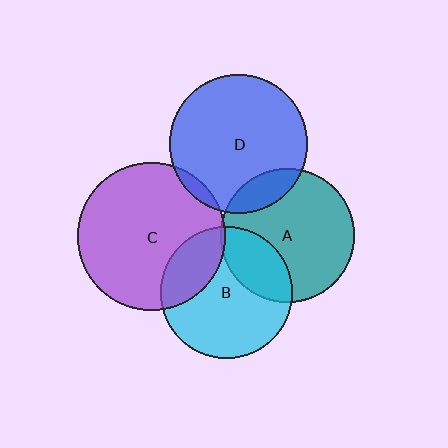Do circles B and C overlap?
Yes.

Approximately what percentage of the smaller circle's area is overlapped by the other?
Approximately 25%.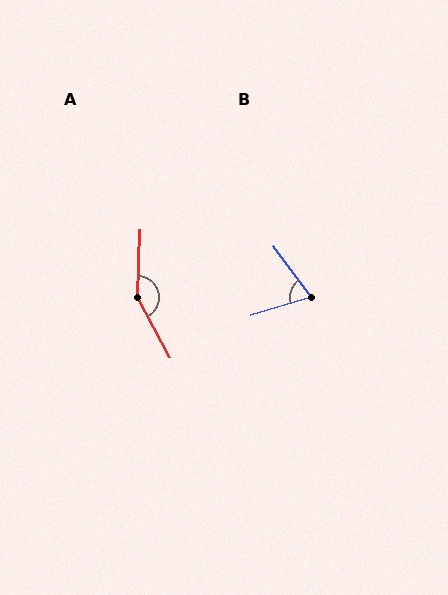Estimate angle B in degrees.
Approximately 71 degrees.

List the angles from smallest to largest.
B (71°), A (150°).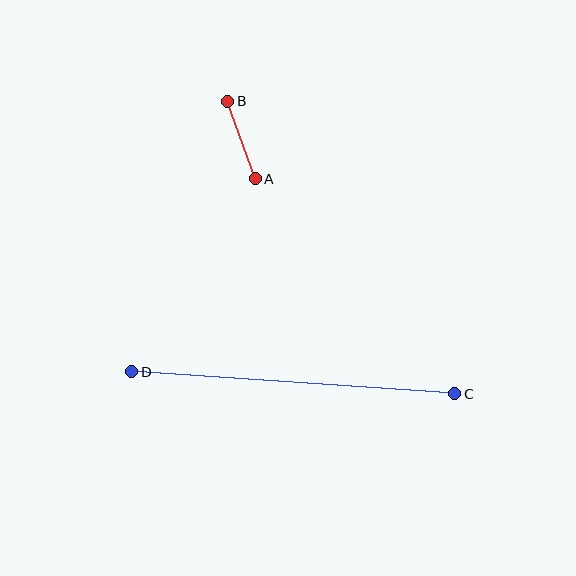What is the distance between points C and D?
The distance is approximately 324 pixels.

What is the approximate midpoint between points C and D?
The midpoint is at approximately (293, 383) pixels.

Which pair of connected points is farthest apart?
Points C and D are farthest apart.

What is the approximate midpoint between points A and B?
The midpoint is at approximately (241, 140) pixels.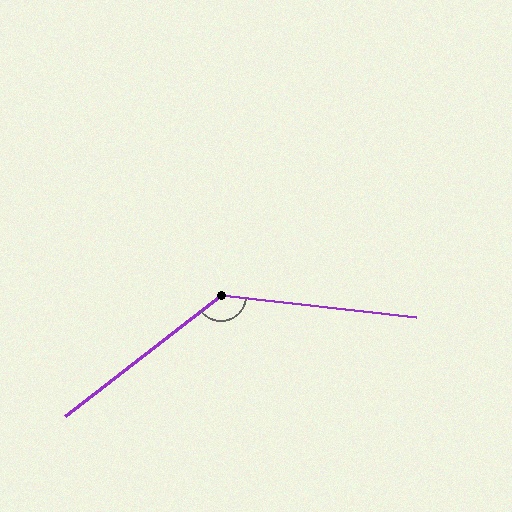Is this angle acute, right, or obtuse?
It is obtuse.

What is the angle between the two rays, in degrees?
Approximately 136 degrees.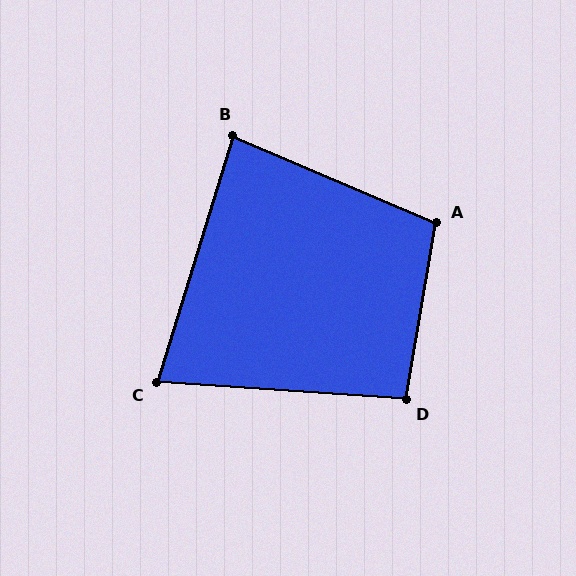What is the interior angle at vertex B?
Approximately 84 degrees (acute).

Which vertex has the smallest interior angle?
C, at approximately 77 degrees.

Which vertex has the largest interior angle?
A, at approximately 103 degrees.